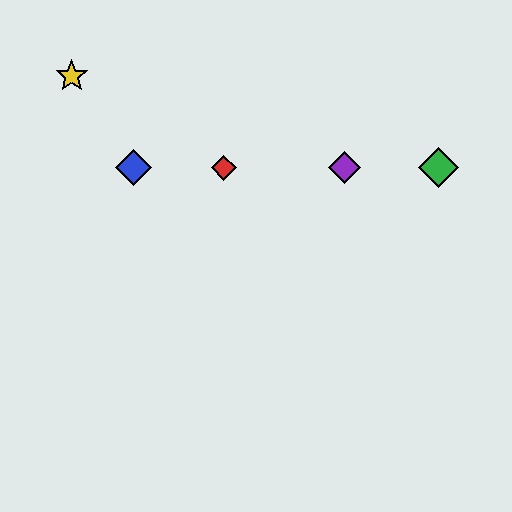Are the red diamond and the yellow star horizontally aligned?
No, the red diamond is at y≈168 and the yellow star is at y≈76.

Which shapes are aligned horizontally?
The red diamond, the blue diamond, the green diamond, the purple diamond are aligned horizontally.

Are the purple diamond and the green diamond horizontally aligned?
Yes, both are at y≈168.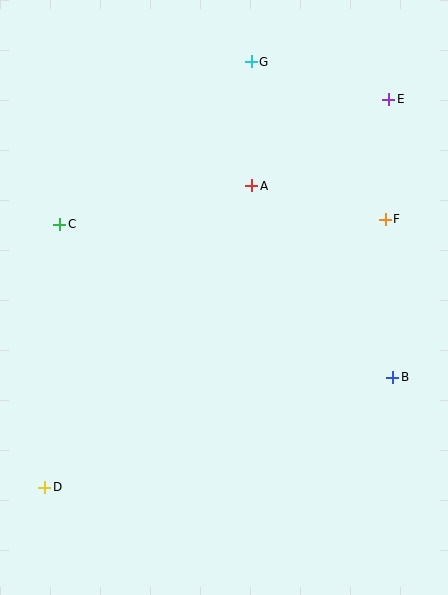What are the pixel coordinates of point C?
Point C is at (60, 224).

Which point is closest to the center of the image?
Point A at (252, 186) is closest to the center.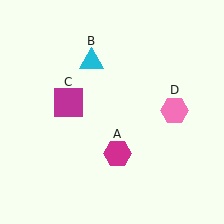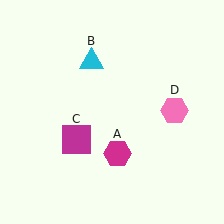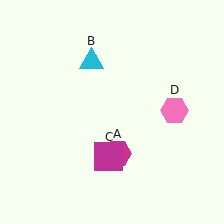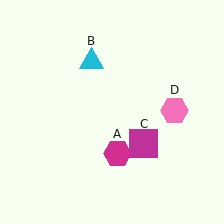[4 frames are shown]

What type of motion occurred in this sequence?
The magenta square (object C) rotated counterclockwise around the center of the scene.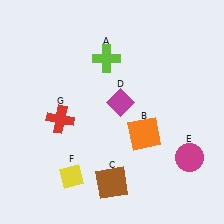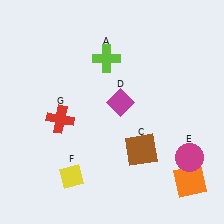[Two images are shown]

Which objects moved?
The objects that moved are: the orange square (B), the brown square (C).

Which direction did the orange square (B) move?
The orange square (B) moved down.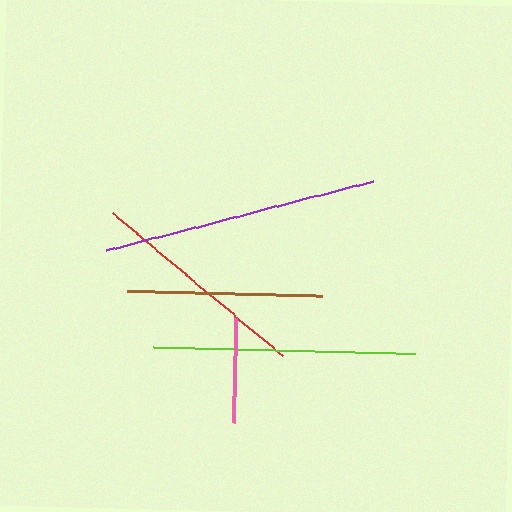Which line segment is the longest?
The purple line is the longest at approximately 276 pixels.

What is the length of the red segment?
The red segment is approximately 221 pixels long.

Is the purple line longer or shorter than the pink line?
The purple line is longer than the pink line.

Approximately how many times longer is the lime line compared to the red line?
The lime line is approximately 1.2 times the length of the red line.